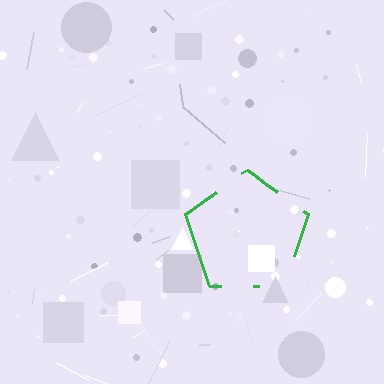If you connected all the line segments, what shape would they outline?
They would outline a pentagon.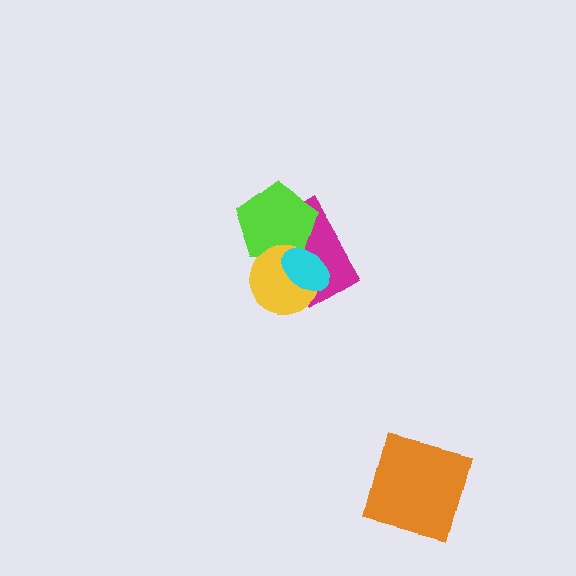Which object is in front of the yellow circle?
The cyan ellipse is in front of the yellow circle.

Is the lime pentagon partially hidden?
Yes, it is partially covered by another shape.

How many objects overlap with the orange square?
0 objects overlap with the orange square.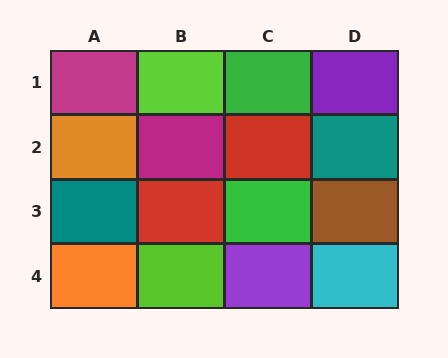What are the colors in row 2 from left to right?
Orange, magenta, red, teal.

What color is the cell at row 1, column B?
Lime.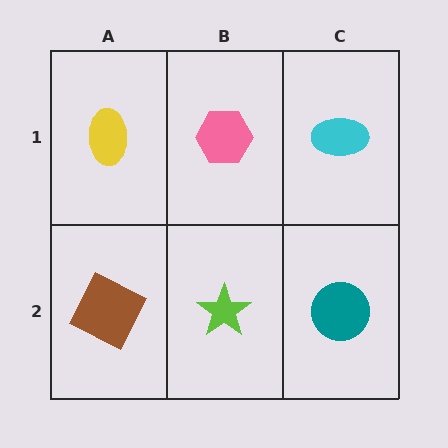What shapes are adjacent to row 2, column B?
A pink hexagon (row 1, column B), a brown square (row 2, column A), a teal circle (row 2, column C).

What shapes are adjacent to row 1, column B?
A lime star (row 2, column B), a yellow ellipse (row 1, column A), a cyan ellipse (row 1, column C).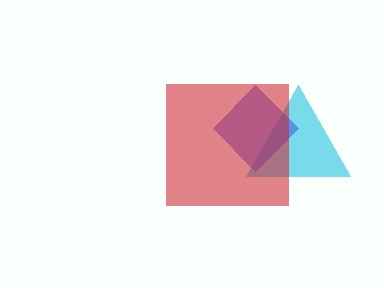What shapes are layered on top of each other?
The layered shapes are: a cyan triangle, a blue diamond, a red square.